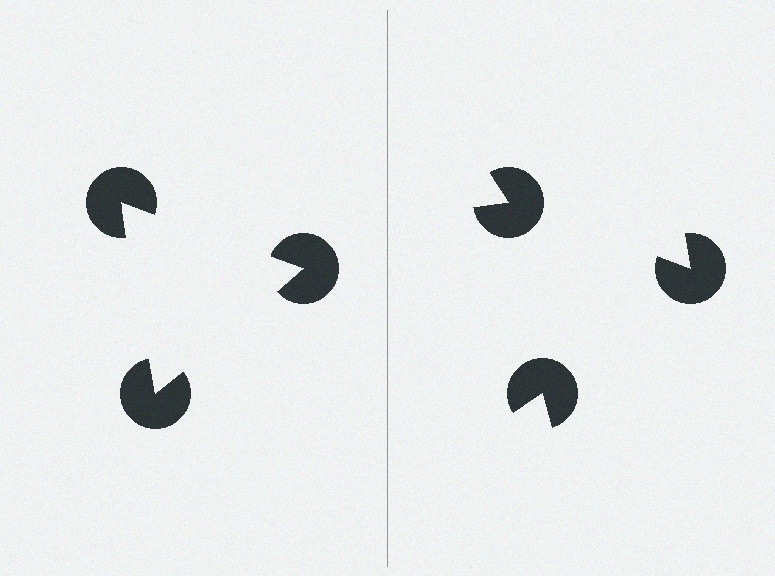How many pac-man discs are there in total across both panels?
6 — 3 on each side.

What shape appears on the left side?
An illusory triangle.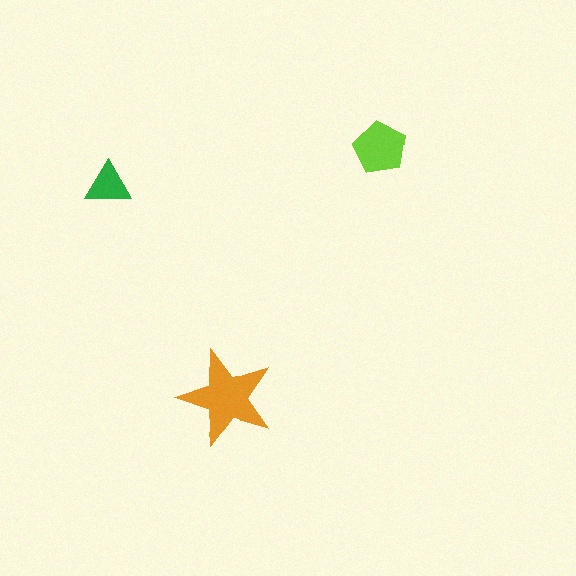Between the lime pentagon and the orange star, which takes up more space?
The orange star.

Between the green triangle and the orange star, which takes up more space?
The orange star.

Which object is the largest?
The orange star.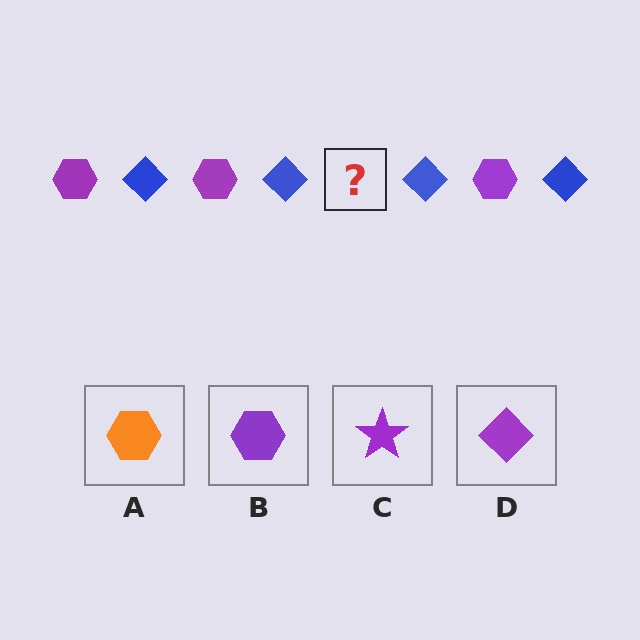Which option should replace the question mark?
Option B.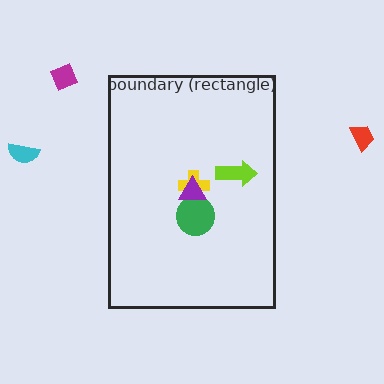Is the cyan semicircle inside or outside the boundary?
Outside.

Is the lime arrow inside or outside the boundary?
Inside.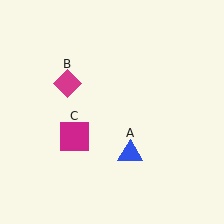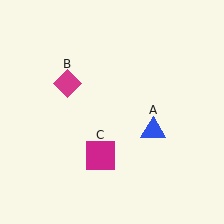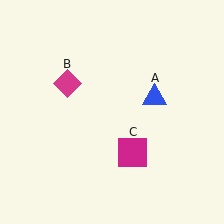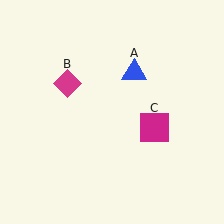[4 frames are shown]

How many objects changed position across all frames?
2 objects changed position: blue triangle (object A), magenta square (object C).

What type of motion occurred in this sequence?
The blue triangle (object A), magenta square (object C) rotated counterclockwise around the center of the scene.